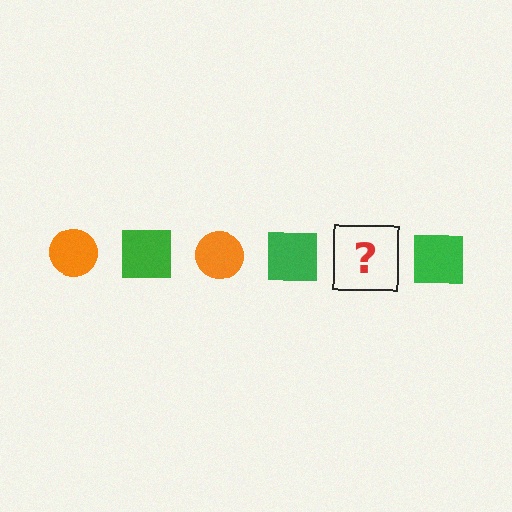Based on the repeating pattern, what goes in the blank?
The blank should be an orange circle.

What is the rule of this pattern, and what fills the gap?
The rule is that the pattern alternates between orange circle and green square. The gap should be filled with an orange circle.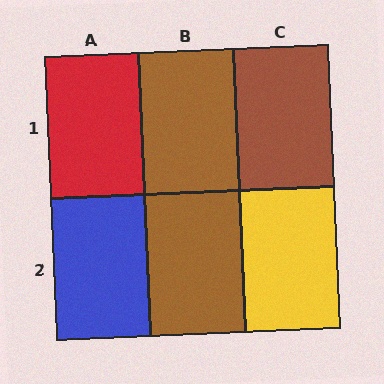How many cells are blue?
1 cell is blue.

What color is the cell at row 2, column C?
Yellow.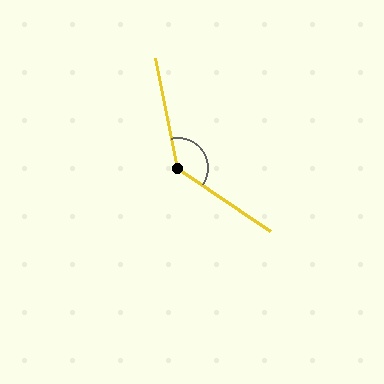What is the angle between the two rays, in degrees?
Approximately 136 degrees.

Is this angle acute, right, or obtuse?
It is obtuse.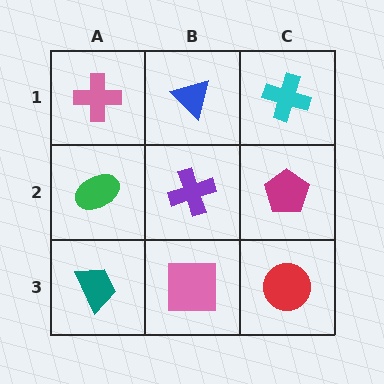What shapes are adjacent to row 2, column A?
A pink cross (row 1, column A), a teal trapezoid (row 3, column A), a purple cross (row 2, column B).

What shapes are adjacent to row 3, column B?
A purple cross (row 2, column B), a teal trapezoid (row 3, column A), a red circle (row 3, column C).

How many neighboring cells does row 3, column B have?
3.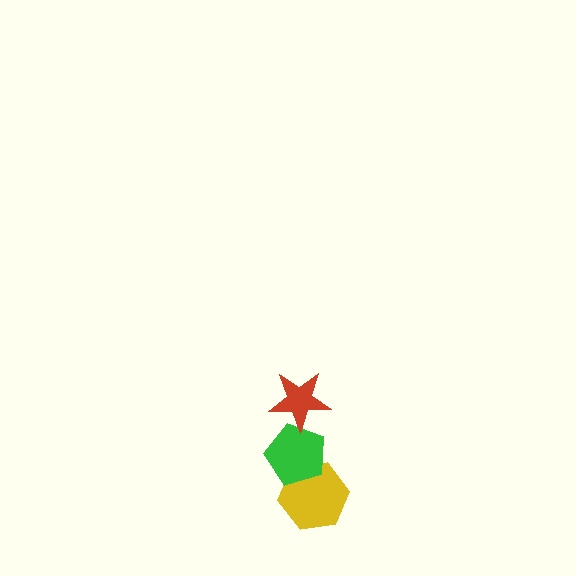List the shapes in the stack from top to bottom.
From top to bottom: the red star, the green pentagon, the yellow hexagon.